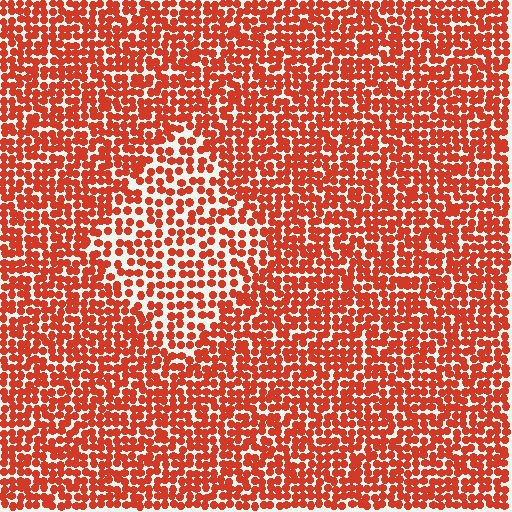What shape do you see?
I see a diamond.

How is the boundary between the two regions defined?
The boundary is defined by a change in element density (approximately 1.6x ratio). All elements are the same color, size, and shape.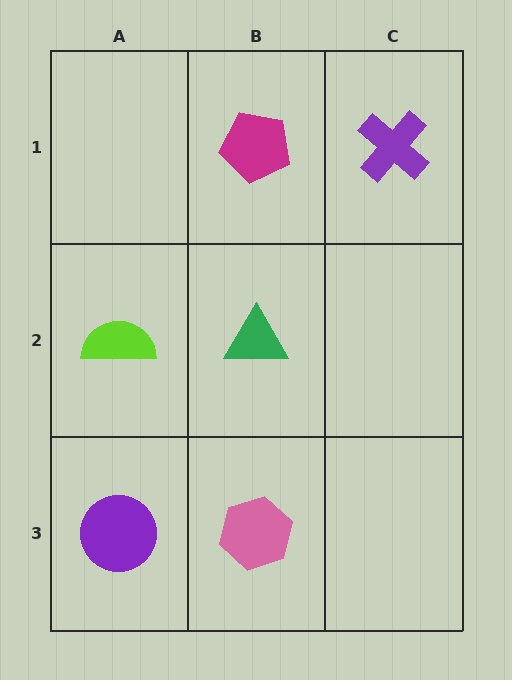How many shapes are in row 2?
2 shapes.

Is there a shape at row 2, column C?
No, that cell is empty.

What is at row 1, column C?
A purple cross.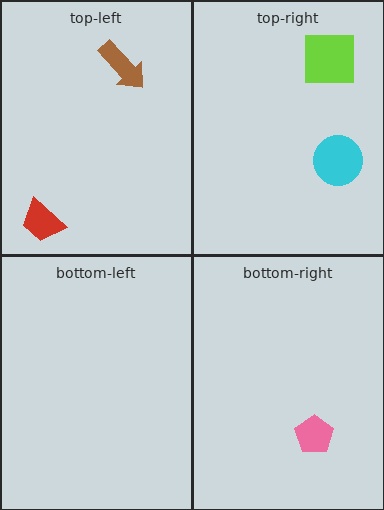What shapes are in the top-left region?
The red trapezoid, the brown arrow.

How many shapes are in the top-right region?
2.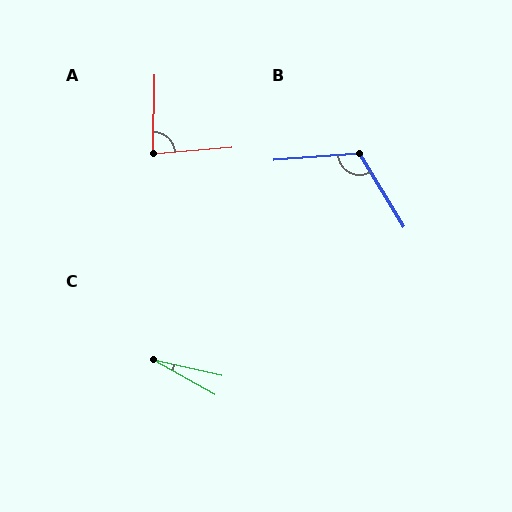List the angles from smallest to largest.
C (17°), A (84°), B (117°).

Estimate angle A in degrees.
Approximately 84 degrees.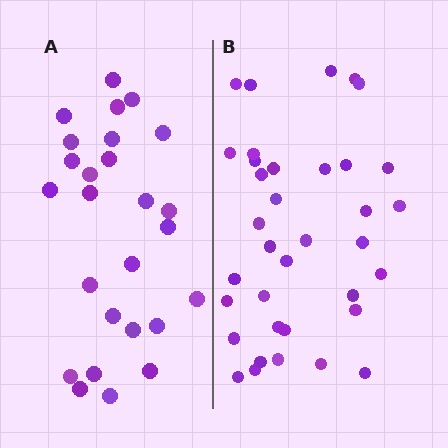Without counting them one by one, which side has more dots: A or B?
Region B (the right region) has more dots.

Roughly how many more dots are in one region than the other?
Region B has roughly 10 or so more dots than region A.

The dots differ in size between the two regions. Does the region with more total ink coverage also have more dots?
No. Region A has more total ink coverage because its dots are larger, but region B actually contains more individual dots. Total area can be misleading — the number of items is what matters here.